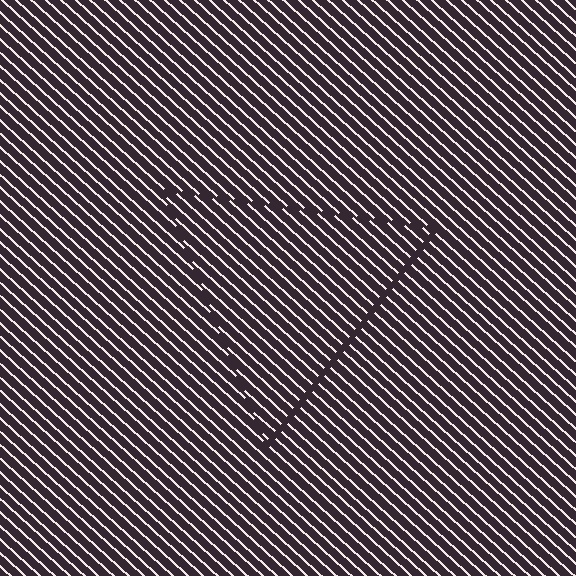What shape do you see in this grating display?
An illusory triangle. The interior of the shape contains the same grating, shifted by half a period — the contour is defined by the phase discontinuity where line-ends from the inner and outer gratings abut.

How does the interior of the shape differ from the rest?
The interior of the shape contains the same grating, shifted by half a period — the contour is defined by the phase discontinuity where line-ends from the inner and outer gratings abut.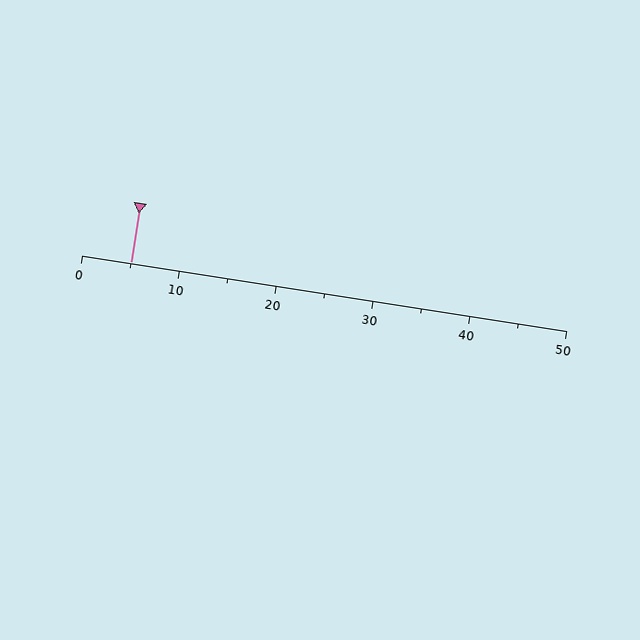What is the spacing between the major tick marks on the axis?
The major ticks are spaced 10 apart.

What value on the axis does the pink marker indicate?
The marker indicates approximately 5.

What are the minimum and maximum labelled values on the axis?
The axis runs from 0 to 50.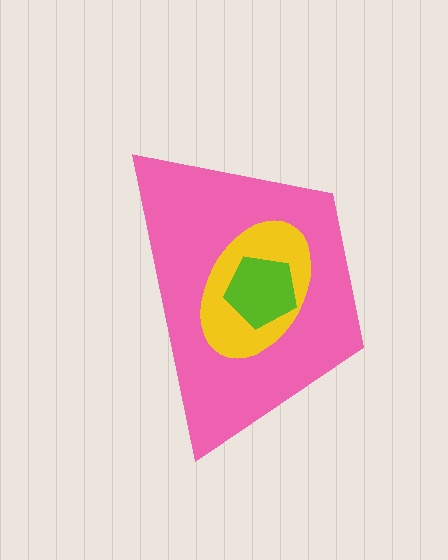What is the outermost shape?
The pink trapezoid.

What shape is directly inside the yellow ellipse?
The lime pentagon.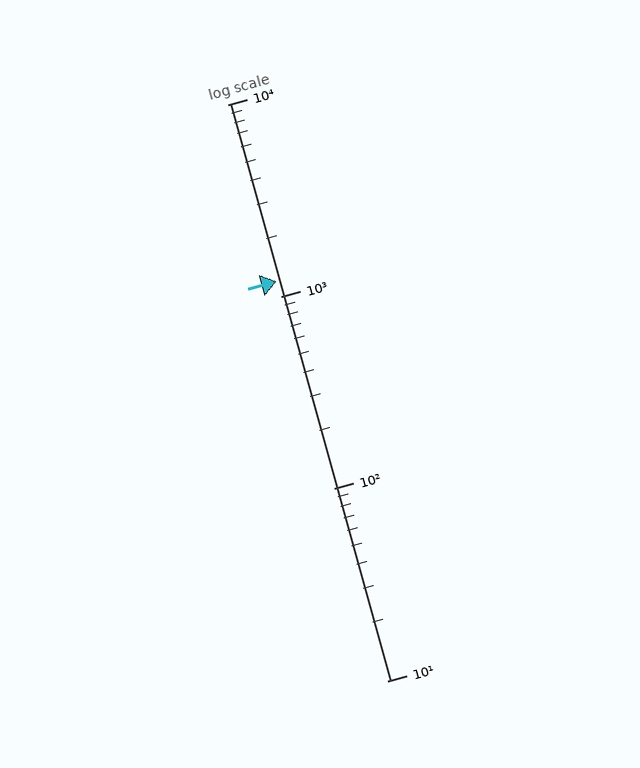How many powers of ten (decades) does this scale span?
The scale spans 3 decades, from 10 to 10000.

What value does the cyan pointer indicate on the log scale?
The pointer indicates approximately 1200.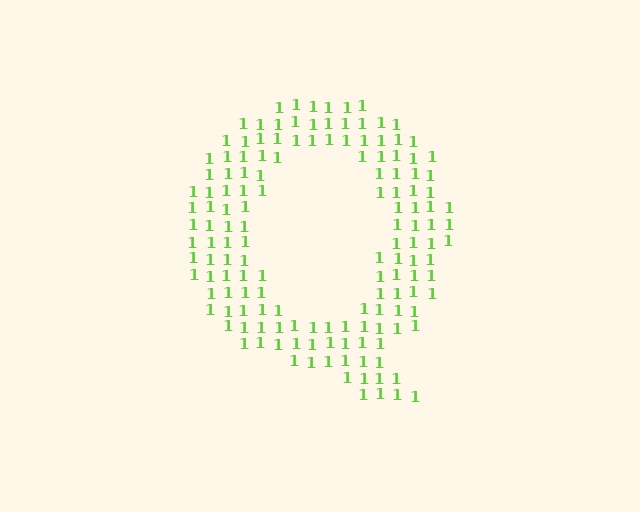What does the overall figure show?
The overall figure shows the letter Q.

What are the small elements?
The small elements are digit 1's.